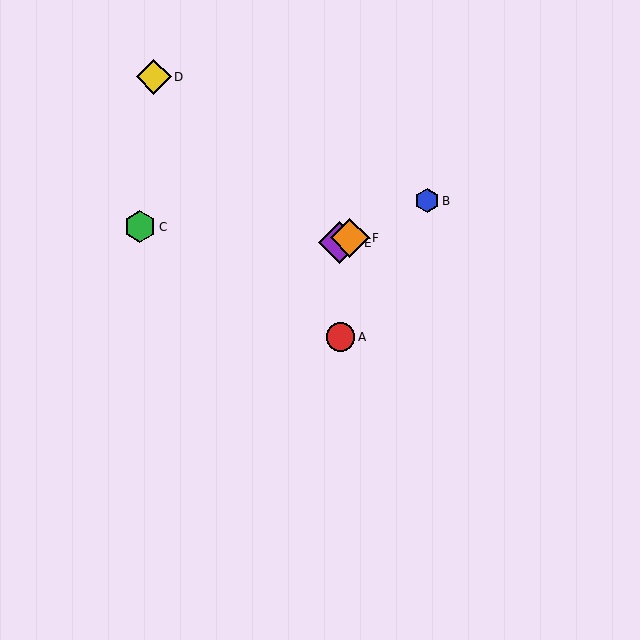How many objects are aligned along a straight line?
3 objects (B, E, F) are aligned along a straight line.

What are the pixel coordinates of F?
Object F is at (350, 238).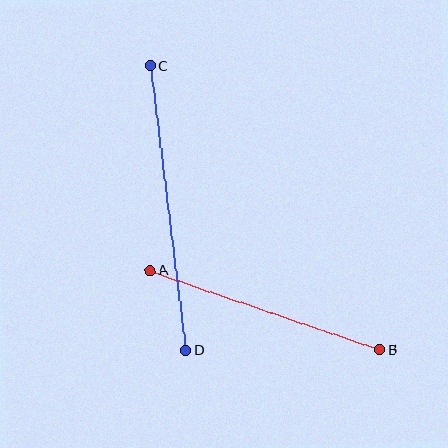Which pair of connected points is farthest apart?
Points C and D are farthest apart.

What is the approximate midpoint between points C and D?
The midpoint is at approximately (168, 208) pixels.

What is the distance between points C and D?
The distance is approximately 287 pixels.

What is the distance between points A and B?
The distance is approximately 243 pixels.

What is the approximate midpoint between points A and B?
The midpoint is at approximately (265, 310) pixels.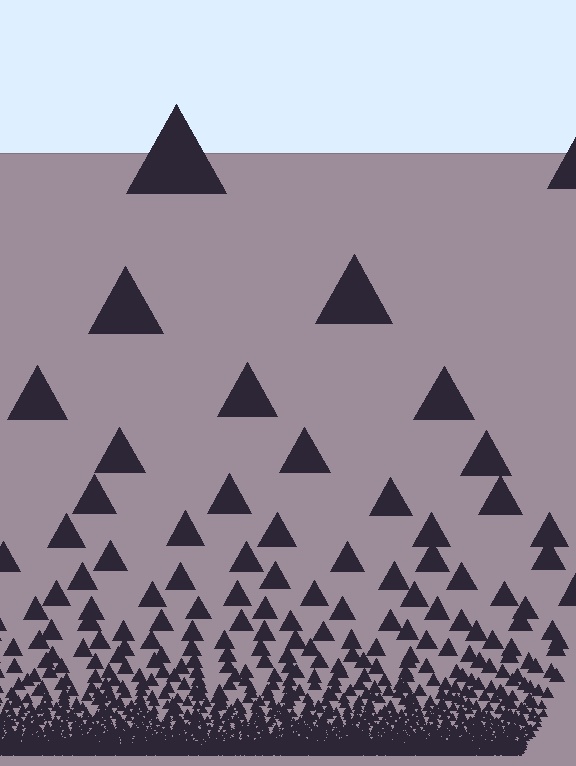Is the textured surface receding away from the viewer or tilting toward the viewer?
The surface appears to tilt toward the viewer. Texture elements get larger and sparser toward the top.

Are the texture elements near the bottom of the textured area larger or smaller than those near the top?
Smaller. The gradient is inverted — elements near the bottom are smaller and denser.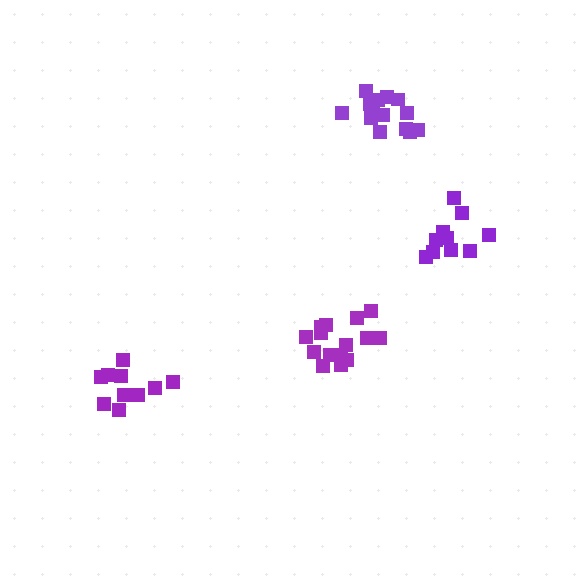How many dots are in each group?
Group 1: 15 dots, Group 2: 14 dots, Group 3: 10 dots, Group 4: 10 dots (49 total).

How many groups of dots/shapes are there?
There are 4 groups.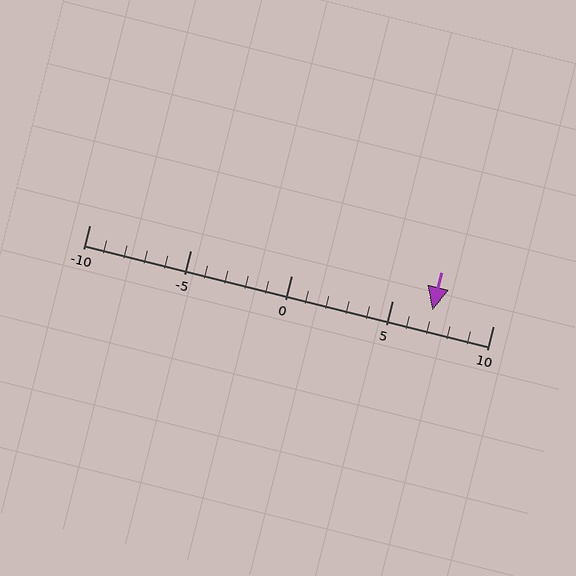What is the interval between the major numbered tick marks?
The major tick marks are spaced 5 units apart.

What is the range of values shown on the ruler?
The ruler shows values from -10 to 10.